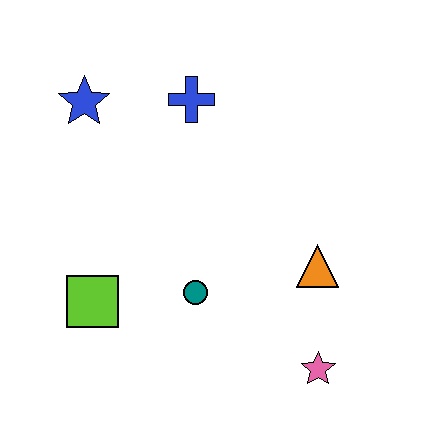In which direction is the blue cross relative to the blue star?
The blue cross is to the right of the blue star.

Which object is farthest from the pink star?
The blue star is farthest from the pink star.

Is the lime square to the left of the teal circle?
Yes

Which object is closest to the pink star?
The orange triangle is closest to the pink star.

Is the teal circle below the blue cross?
Yes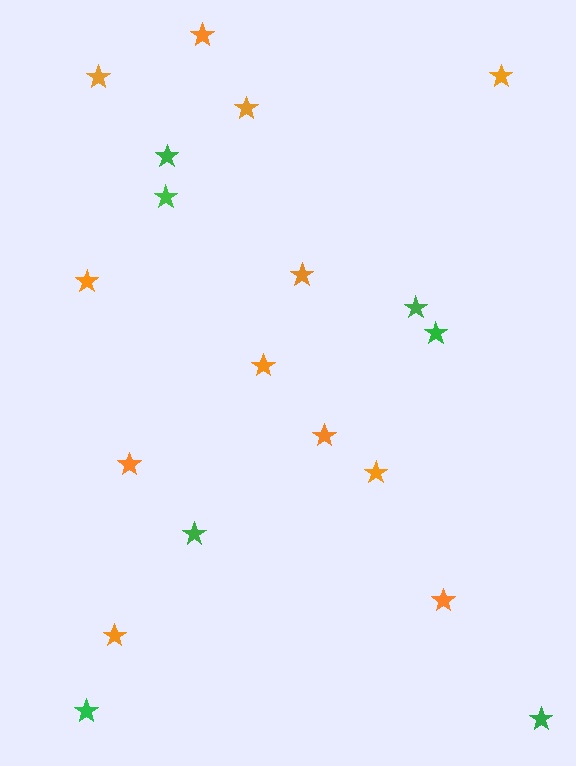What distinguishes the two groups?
There are 2 groups: one group of orange stars (12) and one group of green stars (7).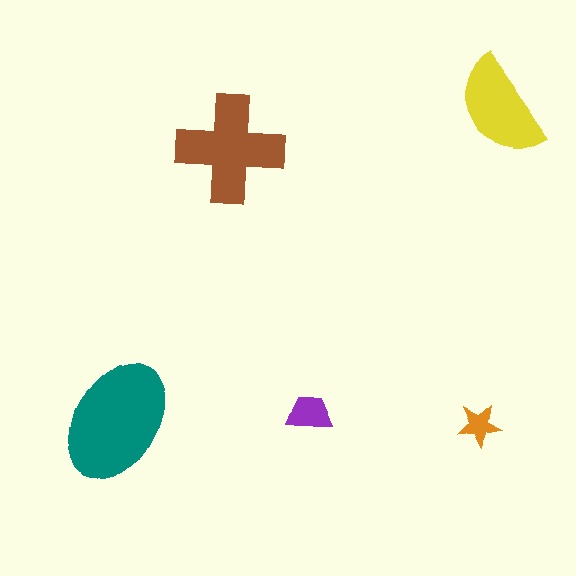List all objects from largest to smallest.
The teal ellipse, the brown cross, the yellow semicircle, the purple trapezoid, the orange star.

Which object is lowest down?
The teal ellipse is bottommost.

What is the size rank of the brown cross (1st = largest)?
2nd.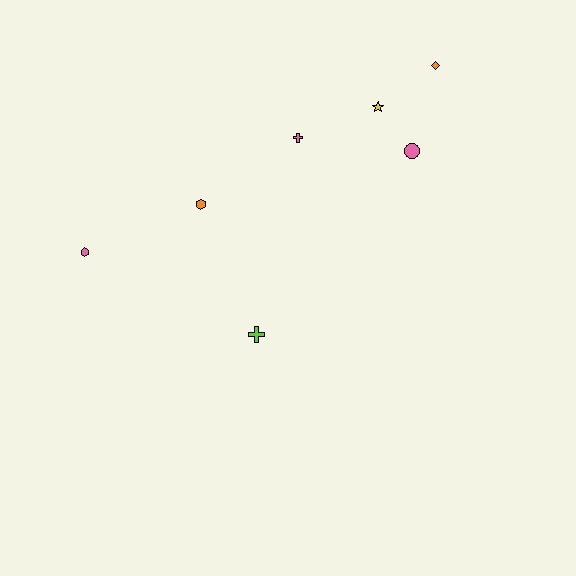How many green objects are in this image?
There are no green objects.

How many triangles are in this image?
There are no triangles.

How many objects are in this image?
There are 7 objects.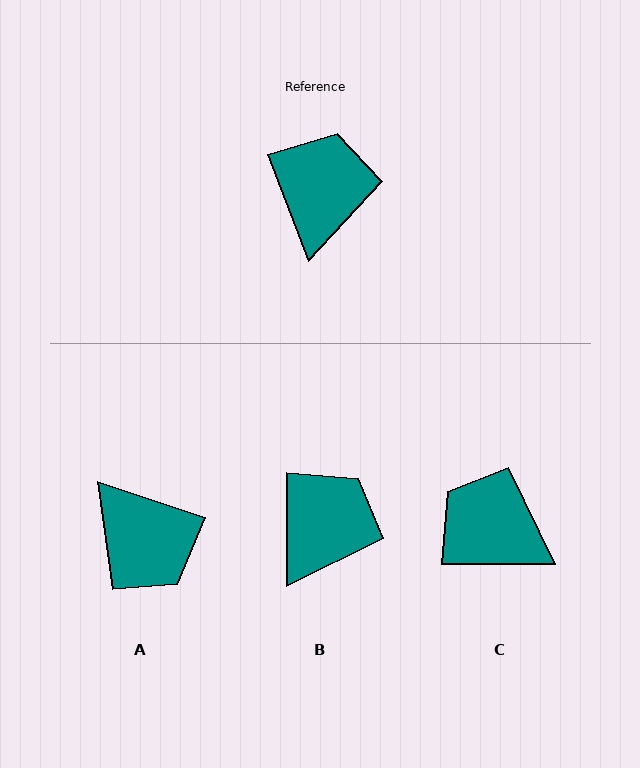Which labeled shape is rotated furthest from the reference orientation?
A, about 129 degrees away.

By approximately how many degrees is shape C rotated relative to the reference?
Approximately 69 degrees counter-clockwise.